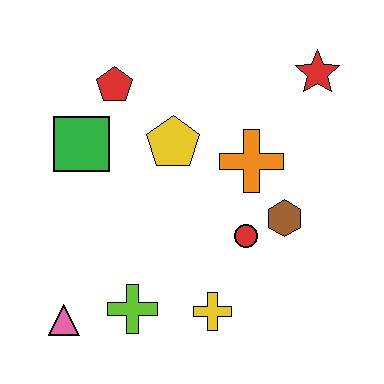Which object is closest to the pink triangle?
The lime cross is closest to the pink triangle.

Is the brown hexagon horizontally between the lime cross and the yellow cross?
No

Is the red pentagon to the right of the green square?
Yes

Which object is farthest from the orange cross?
The pink triangle is farthest from the orange cross.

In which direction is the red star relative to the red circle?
The red star is above the red circle.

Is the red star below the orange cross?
No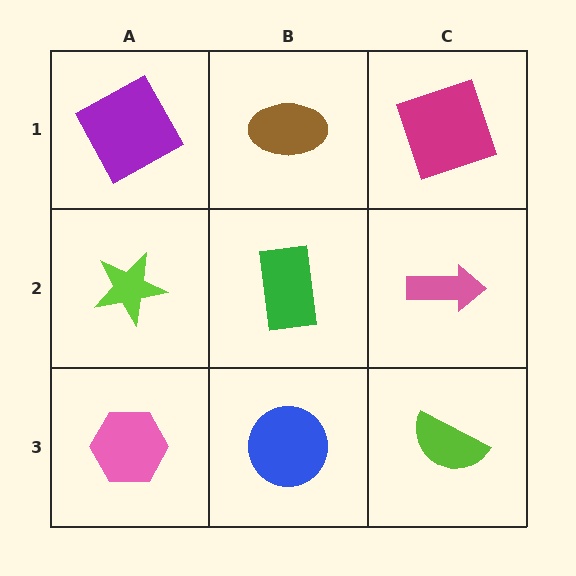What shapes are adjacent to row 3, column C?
A pink arrow (row 2, column C), a blue circle (row 3, column B).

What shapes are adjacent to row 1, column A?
A lime star (row 2, column A), a brown ellipse (row 1, column B).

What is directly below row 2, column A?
A pink hexagon.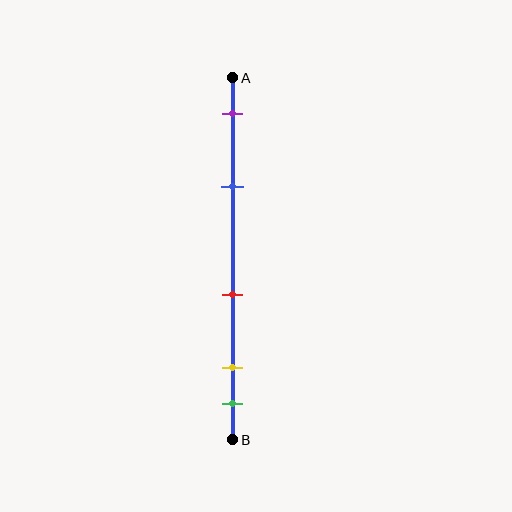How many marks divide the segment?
There are 5 marks dividing the segment.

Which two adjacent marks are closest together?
The yellow and green marks are the closest adjacent pair.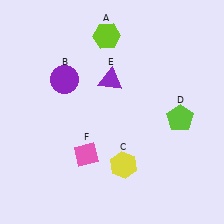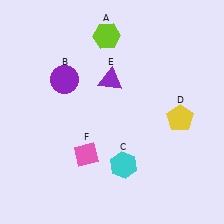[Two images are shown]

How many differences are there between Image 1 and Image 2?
There are 2 differences between the two images.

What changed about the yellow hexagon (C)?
In Image 1, C is yellow. In Image 2, it changed to cyan.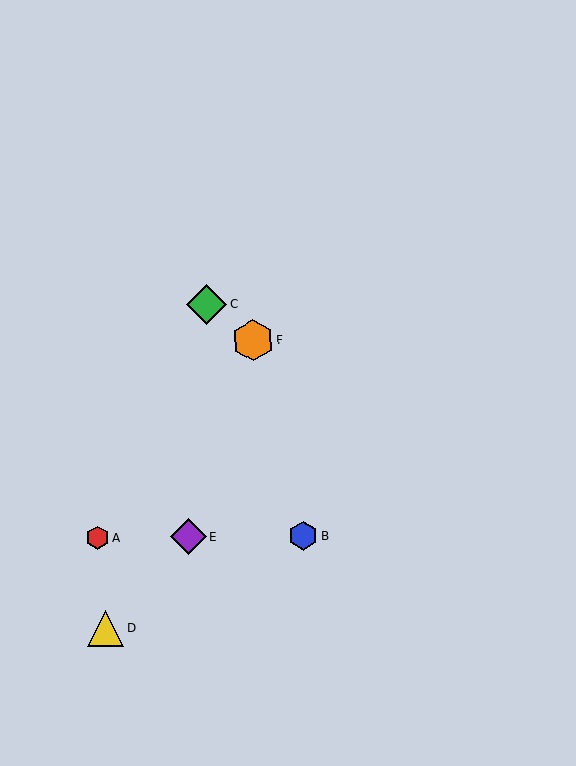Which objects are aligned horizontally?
Objects A, B, E are aligned horizontally.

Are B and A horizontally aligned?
Yes, both are at y≈535.